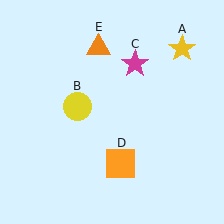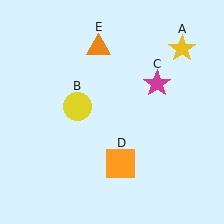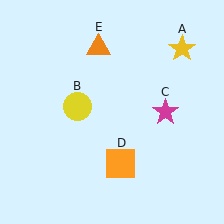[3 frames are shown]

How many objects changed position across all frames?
1 object changed position: magenta star (object C).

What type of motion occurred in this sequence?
The magenta star (object C) rotated clockwise around the center of the scene.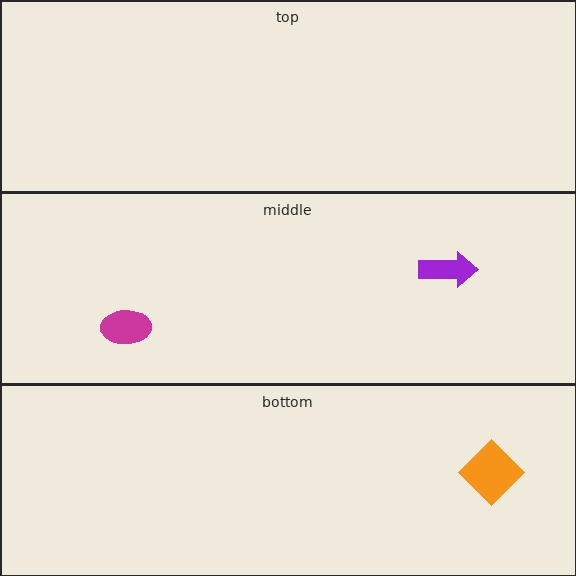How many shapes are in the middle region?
2.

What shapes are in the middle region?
The purple arrow, the magenta ellipse.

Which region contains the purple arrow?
The middle region.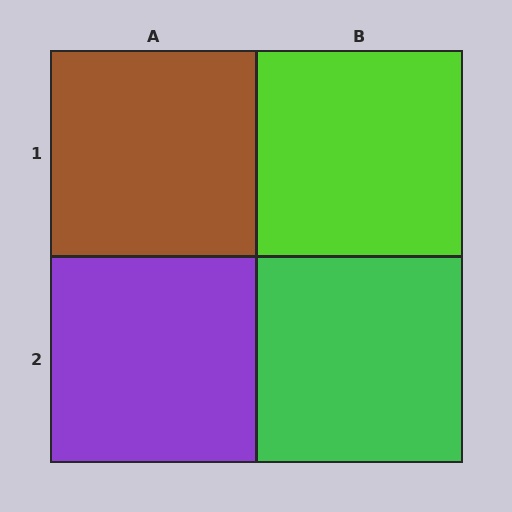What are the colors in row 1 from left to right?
Brown, lime.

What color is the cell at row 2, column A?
Purple.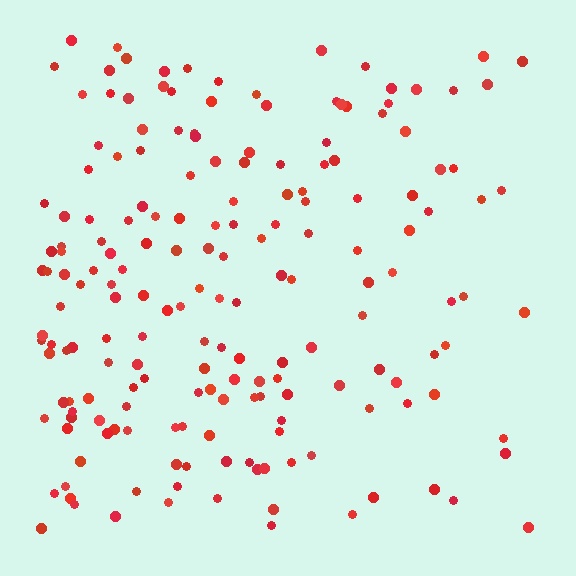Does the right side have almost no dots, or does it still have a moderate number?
Still a moderate number, just noticeably fewer than the left.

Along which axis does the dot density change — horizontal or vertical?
Horizontal.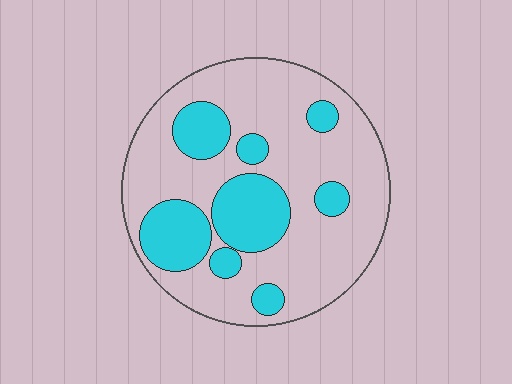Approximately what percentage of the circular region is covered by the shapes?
Approximately 30%.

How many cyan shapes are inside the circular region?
8.